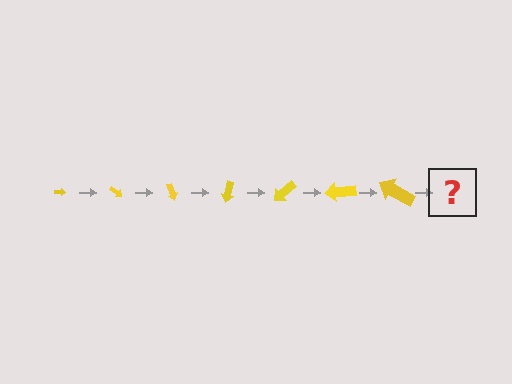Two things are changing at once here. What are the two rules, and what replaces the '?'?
The two rules are that the arrow grows larger each step and it rotates 35 degrees each step. The '?' should be an arrow, larger than the previous one and rotated 245 degrees from the start.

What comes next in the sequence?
The next element should be an arrow, larger than the previous one and rotated 245 degrees from the start.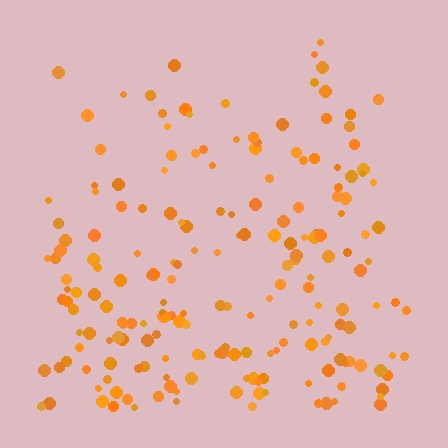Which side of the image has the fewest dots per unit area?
The top.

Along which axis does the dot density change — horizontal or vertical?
Vertical.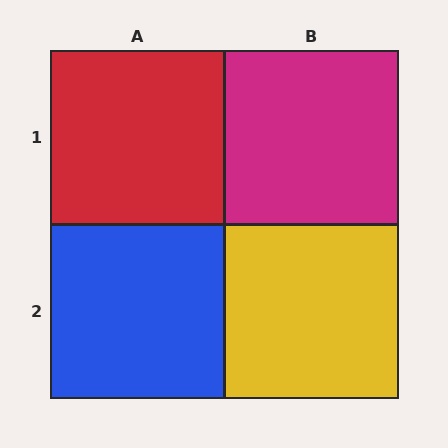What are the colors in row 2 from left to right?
Blue, yellow.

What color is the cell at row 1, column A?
Red.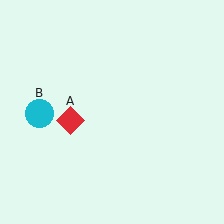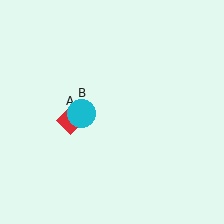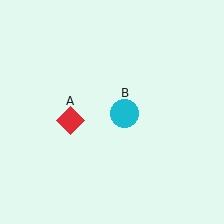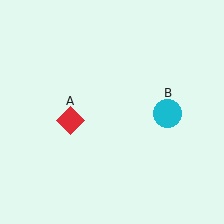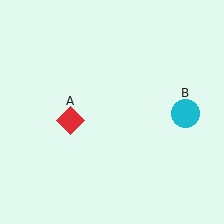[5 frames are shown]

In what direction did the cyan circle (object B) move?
The cyan circle (object B) moved right.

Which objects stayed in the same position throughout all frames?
Red diamond (object A) remained stationary.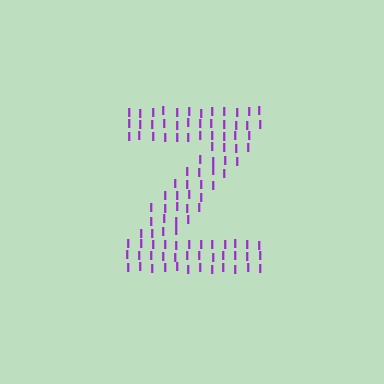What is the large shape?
The large shape is the letter Z.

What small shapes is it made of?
It is made of small letter I's.